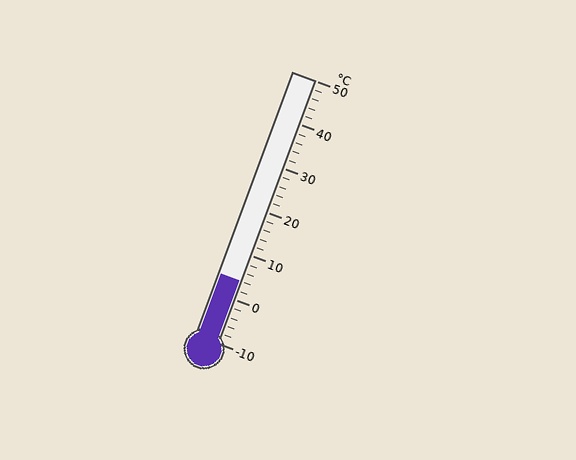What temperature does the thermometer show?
The thermometer shows approximately 4°C.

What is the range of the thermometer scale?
The thermometer scale ranges from -10°C to 50°C.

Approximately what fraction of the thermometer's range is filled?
The thermometer is filled to approximately 25% of its range.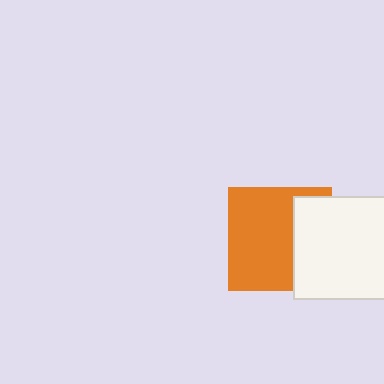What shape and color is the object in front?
The object in front is a white square.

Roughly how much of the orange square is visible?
Most of it is visible (roughly 66%).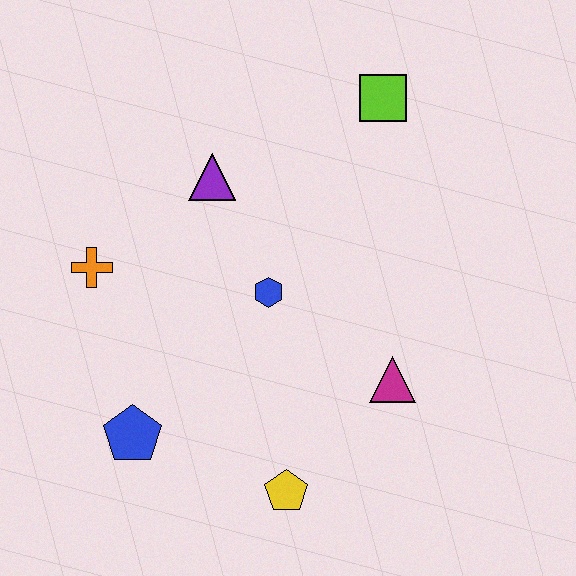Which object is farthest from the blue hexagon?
The lime square is farthest from the blue hexagon.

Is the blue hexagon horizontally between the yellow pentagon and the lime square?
No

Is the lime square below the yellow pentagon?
No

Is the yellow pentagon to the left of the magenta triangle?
Yes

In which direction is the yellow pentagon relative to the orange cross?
The yellow pentagon is below the orange cross.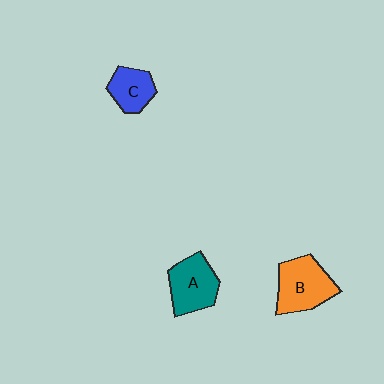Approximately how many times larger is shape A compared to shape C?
Approximately 1.4 times.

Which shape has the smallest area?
Shape C (blue).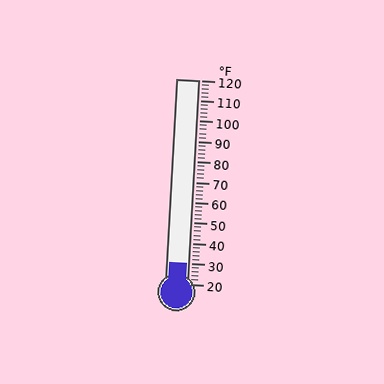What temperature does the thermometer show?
The thermometer shows approximately 30°F.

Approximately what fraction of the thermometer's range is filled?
The thermometer is filled to approximately 10% of its range.